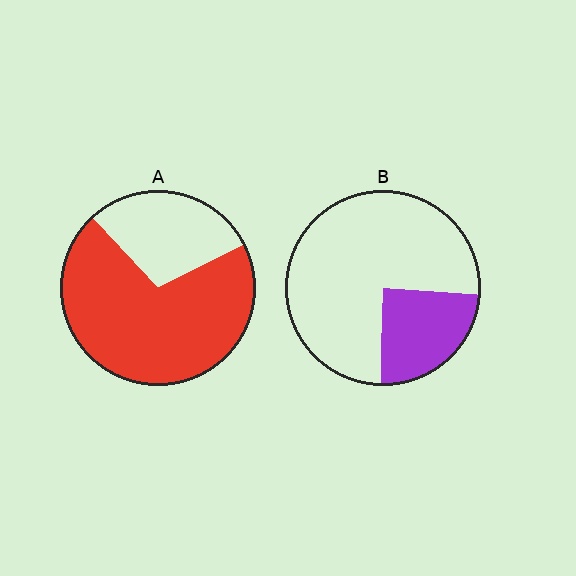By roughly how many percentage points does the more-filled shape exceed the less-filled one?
By roughly 45 percentage points (A over B).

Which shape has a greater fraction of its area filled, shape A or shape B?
Shape A.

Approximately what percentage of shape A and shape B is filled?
A is approximately 70% and B is approximately 25%.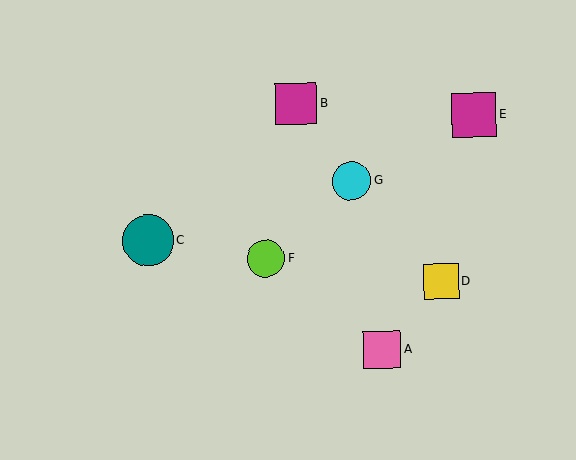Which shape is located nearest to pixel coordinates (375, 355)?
The pink square (labeled A) at (382, 350) is nearest to that location.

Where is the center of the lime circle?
The center of the lime circle is at (266, 258).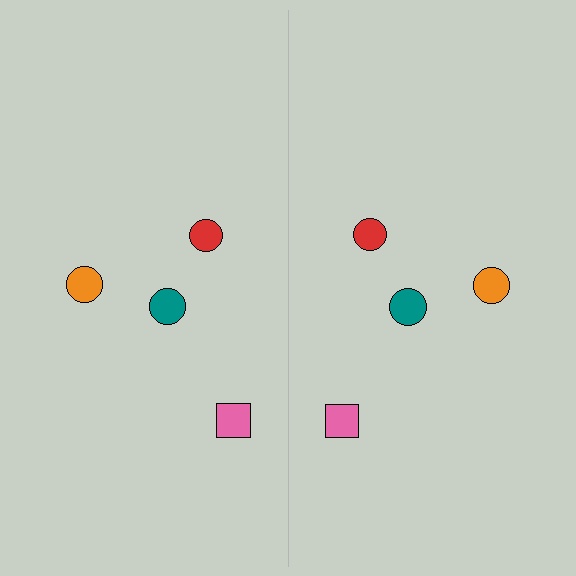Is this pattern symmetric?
Yes, this pattern has bilateral (reflection) symmetry.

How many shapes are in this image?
There are 8 shapes in this image.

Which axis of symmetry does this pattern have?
The pattern has a vertical axis of symmetry running through the center of the image.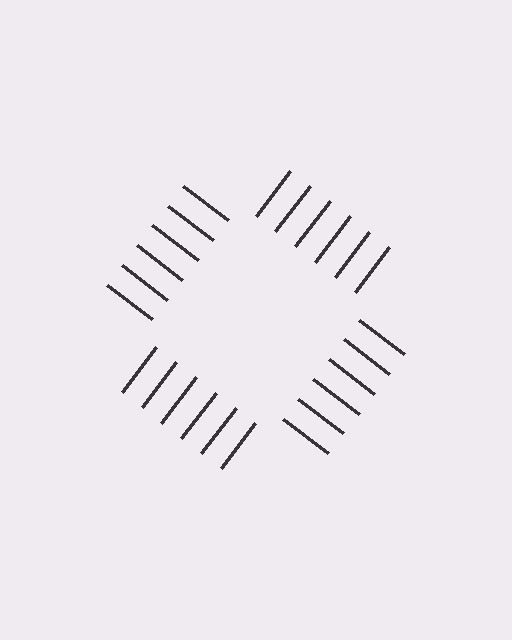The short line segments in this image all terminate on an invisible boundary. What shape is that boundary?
An illusory square — the line segments terminate on its edges but no continuous stroke is drawn.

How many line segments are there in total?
24 — 6 along each of the 4 edges.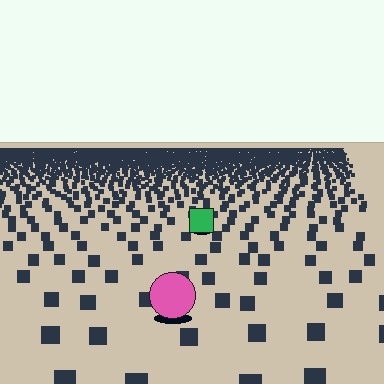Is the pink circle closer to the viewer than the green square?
Yes. The pink circle is closer — you can tell from the texture gradient: the ground texture is coarser near it.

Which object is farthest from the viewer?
The green square is farthest from the viewer. It appears smaller and the ground texture around it is denser.